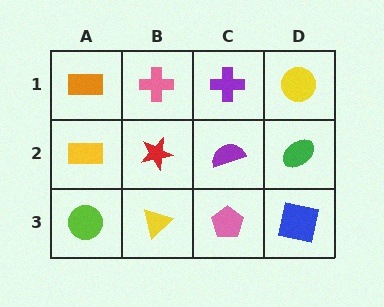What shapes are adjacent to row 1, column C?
A purple semicircle (row 2, column C), a pink cross (row 1, column B), a yellow circle (row 1, column D).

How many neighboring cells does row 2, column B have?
4.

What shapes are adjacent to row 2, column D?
A yellow circle (row 1, column D), a blue square (row 3, column D), a purple semicircle (row 2, column C).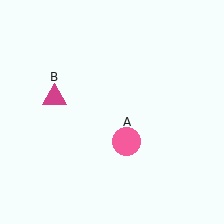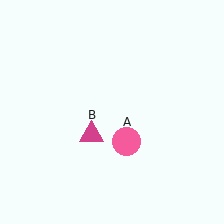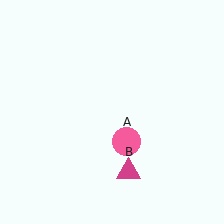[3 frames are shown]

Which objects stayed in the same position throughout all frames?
Pink circle (object A) remained stationary.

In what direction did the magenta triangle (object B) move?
The magenta triangle (object B) moved down and to the right.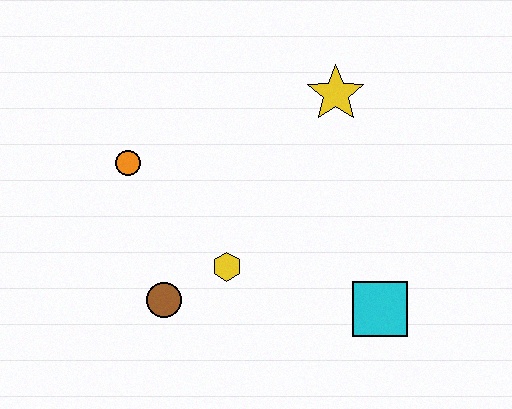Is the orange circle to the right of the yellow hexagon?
No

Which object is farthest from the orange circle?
The cyan square is farthest from the orange circle.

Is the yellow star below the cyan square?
No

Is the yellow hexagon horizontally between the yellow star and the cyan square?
No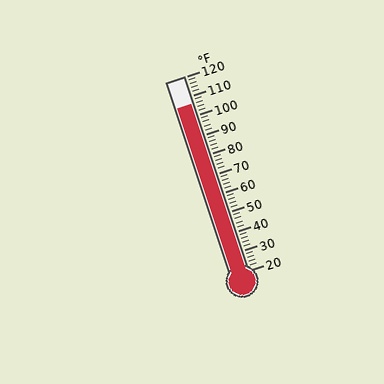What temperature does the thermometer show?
The thermometer shows approximately 106°F.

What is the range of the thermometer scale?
The thermometer scale ranges from 20°F to 120°F.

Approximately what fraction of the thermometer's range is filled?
The thermometer is filled to approximately 85% of its range.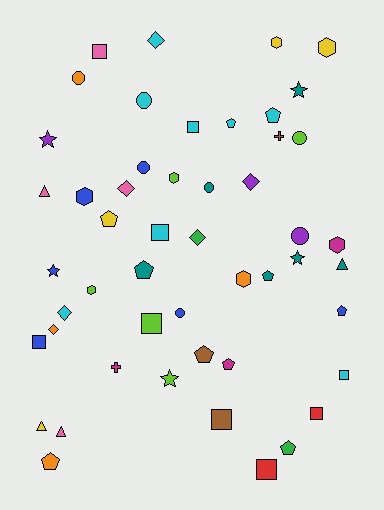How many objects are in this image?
There are 50 objects.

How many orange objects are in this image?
There are 4 orange objects.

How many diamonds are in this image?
There are 6 diamonds.